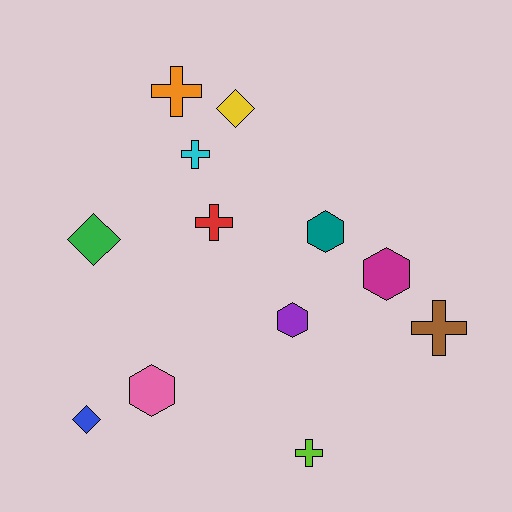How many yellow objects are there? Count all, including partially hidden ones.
There is 1 yellow object.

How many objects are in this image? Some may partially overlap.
There are 12 objects.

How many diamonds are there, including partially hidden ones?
There are 3 diamonds.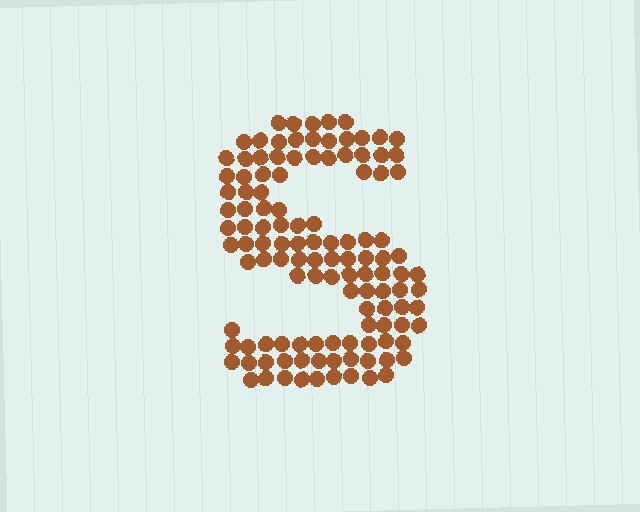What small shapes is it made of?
It is made of small circles.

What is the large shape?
The large shape is the letter S.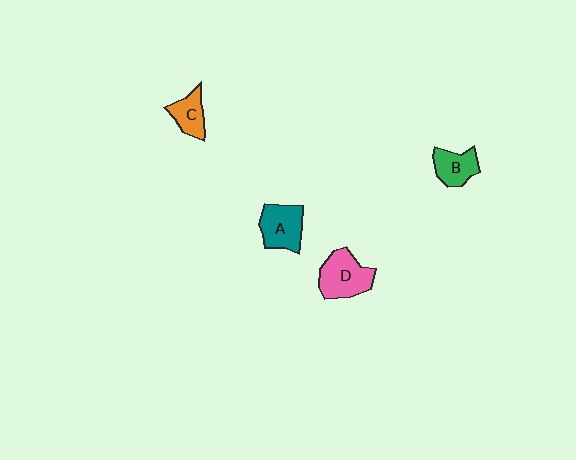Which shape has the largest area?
Shape D (pink).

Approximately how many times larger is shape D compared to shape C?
Approximately 1.7 times.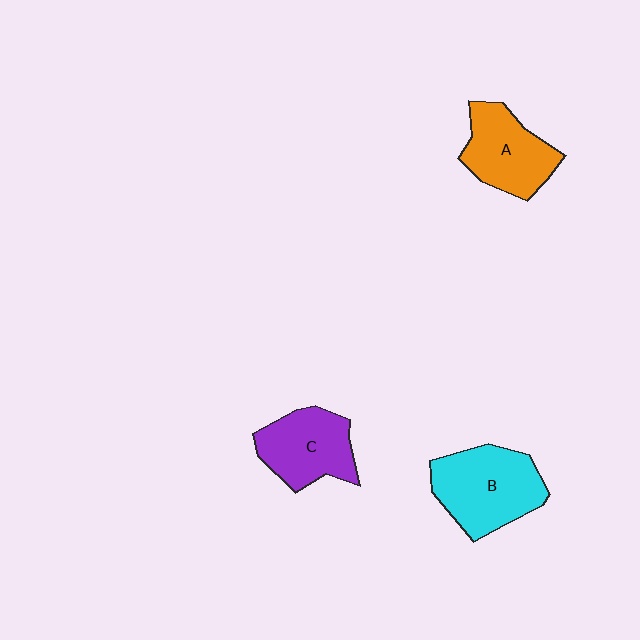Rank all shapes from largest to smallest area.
From largest to smallest: B (cyan), A (orange), C (purple).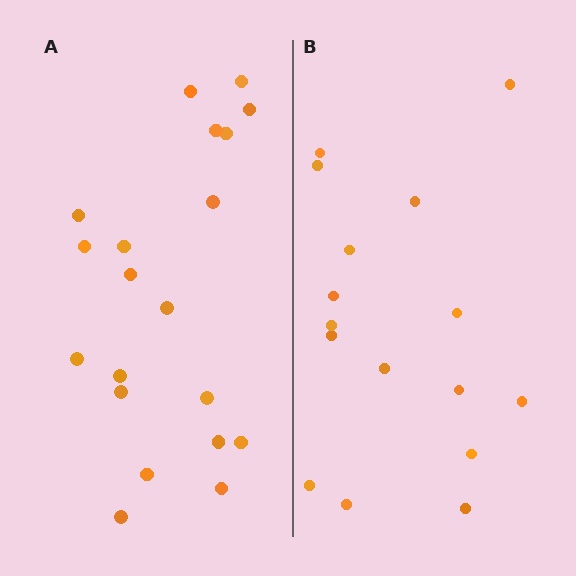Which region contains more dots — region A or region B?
Region A (the left region) has more dots.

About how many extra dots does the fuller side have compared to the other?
Region A has about 4 more dots than region B.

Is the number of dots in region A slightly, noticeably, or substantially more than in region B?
Region A has noticeably more, but not dramatically so. The ratio is roughly 1.2 to 1.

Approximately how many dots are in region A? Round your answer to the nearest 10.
About 20 dots.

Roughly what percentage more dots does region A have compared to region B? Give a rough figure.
About 25% more.